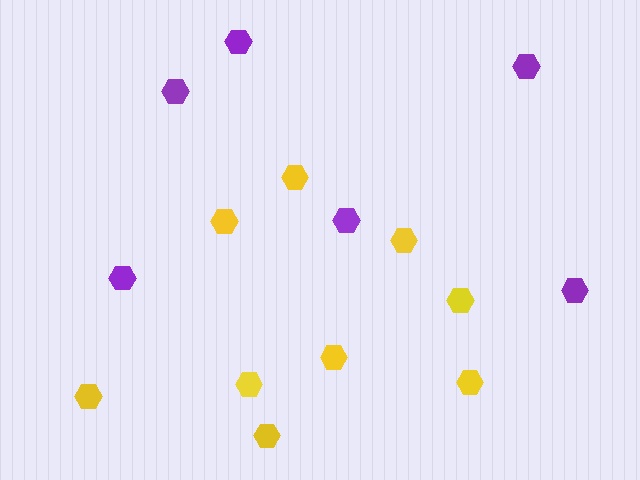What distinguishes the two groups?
There are 2 groups: one group of yellow hexagons (9) and one group of purple hexagons (6).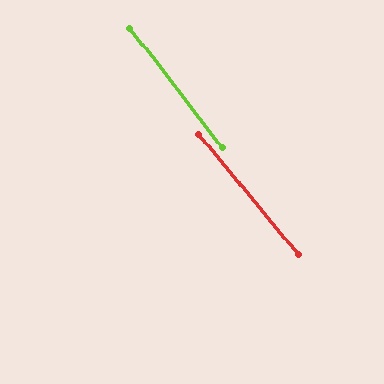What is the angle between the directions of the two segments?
Approximately 2 degrees.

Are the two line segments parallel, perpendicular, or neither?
Parallel — their directions differ by only 1.6°.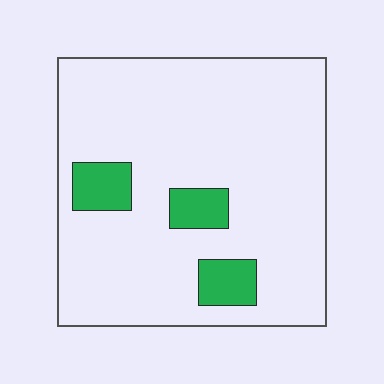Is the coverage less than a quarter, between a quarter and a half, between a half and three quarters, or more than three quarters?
Less than a quarter.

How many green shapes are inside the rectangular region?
3.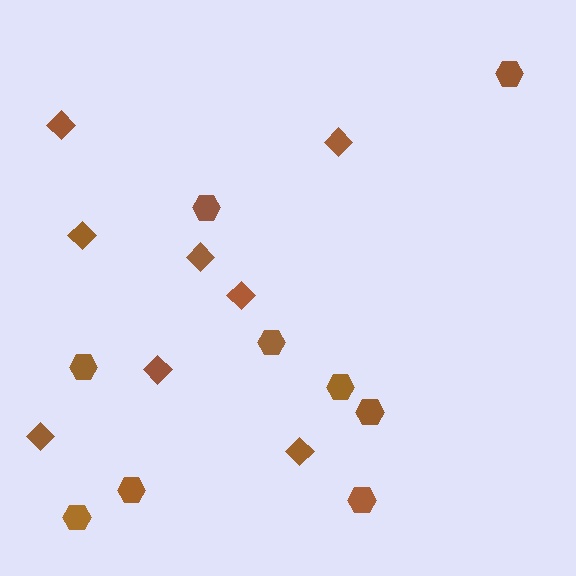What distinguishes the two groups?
There are 2 groups: one group of diamonds (8) and one group of hexagons (9).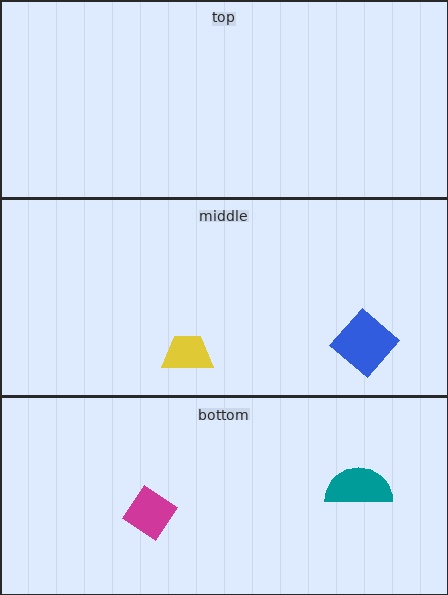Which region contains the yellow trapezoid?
The middle region.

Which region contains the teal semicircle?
The bottom region.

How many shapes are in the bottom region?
2.